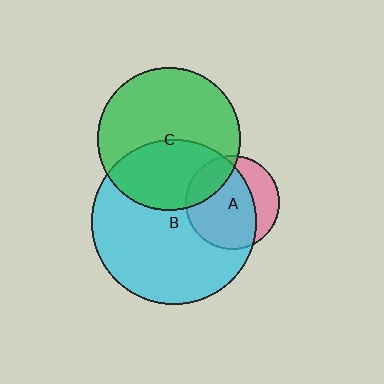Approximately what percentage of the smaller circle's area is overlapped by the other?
Approximately 20%.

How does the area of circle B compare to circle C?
Approximately 1.3 times.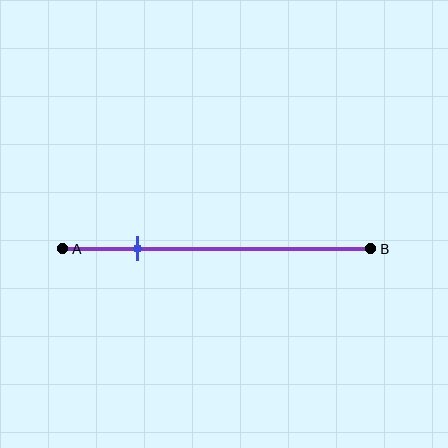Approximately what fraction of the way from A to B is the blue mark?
The blue mark is approximately 25% of the way from A to B.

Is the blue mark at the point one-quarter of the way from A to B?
Yes, the mark is approximately at the one-quarter point.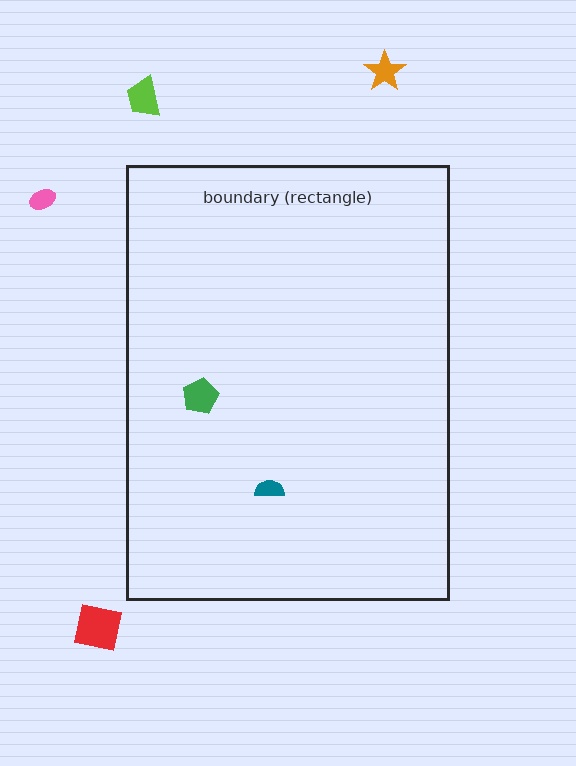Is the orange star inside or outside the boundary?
Outside.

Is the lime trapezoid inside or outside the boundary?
Outside.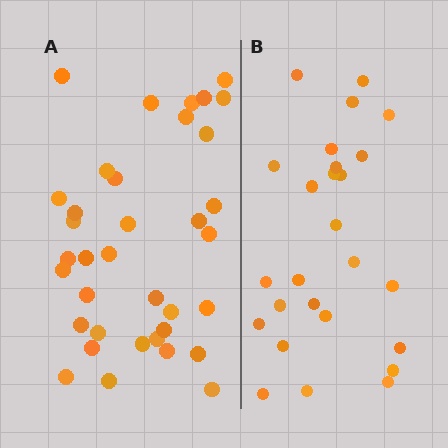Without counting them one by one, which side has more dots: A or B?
Region A (the left region) has more dots.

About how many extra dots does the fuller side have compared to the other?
Region A has roughly 10 or so more dots than region B.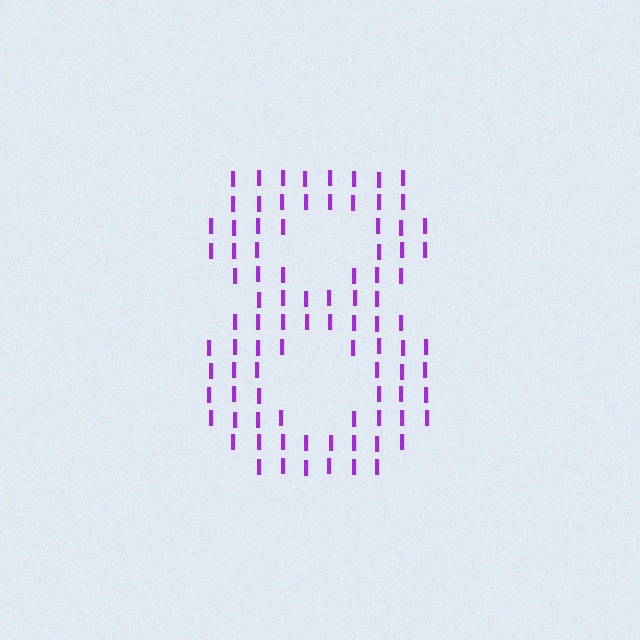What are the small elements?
The small elements are letter I's.